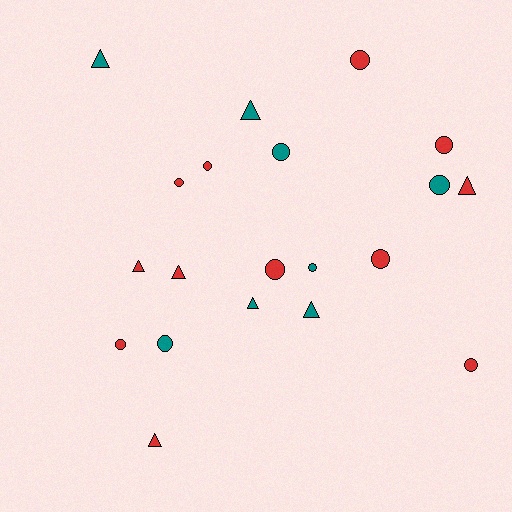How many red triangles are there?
There are 4 red triangles.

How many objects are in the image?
There are 20 objects.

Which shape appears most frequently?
Circle, with 12 objects.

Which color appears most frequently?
Red, with 12 objects.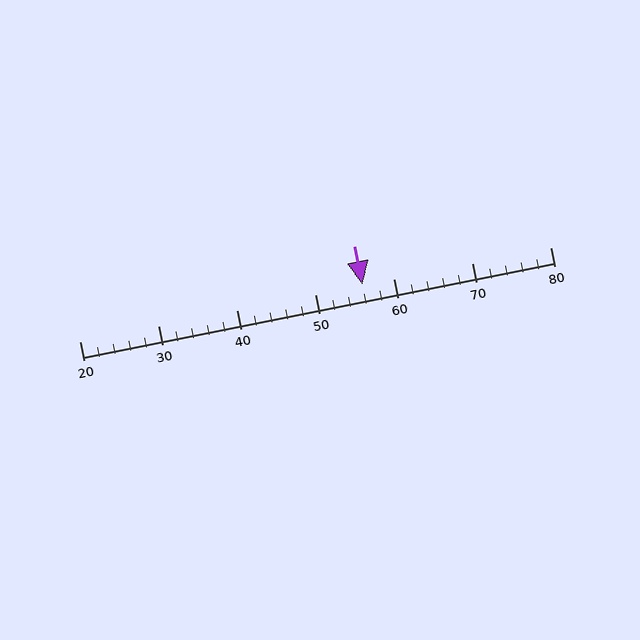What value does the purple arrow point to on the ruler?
The purple arrow points to approximately 56.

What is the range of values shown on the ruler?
The ruler shows values from 20 to 80.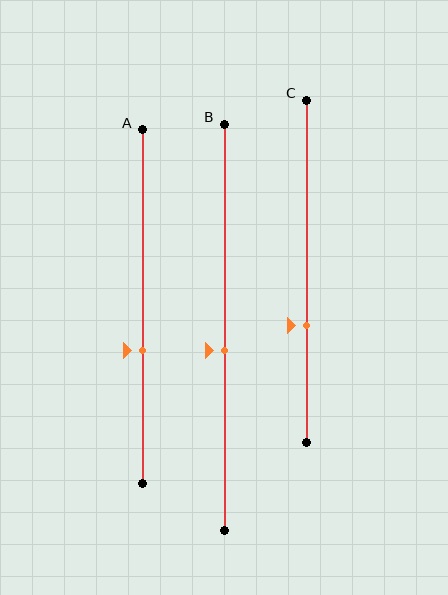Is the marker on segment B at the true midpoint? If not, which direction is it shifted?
No, the marker on segment B is shifted downward by about 6% of the segment length.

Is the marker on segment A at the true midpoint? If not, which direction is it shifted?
No, the marker on segment A is shifted downward by about 12% of the segment length.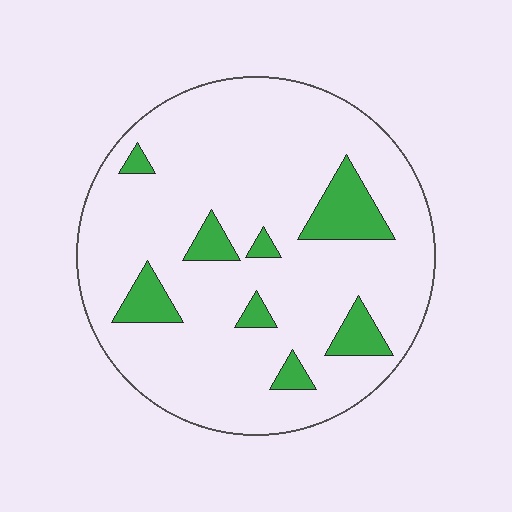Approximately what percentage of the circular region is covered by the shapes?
Approximately 15%.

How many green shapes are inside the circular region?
8.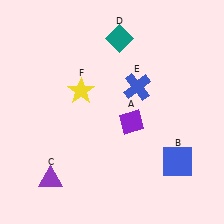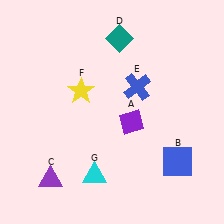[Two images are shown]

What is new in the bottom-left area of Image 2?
A cyan triangle (G) was added in the bottom-left area of Image 2.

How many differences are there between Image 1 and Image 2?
There is 1 difference between the two images.